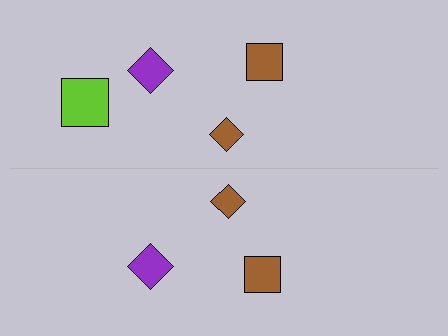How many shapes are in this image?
There are 7 shapes in this image.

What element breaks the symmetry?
A lime square is missing from the bottom side.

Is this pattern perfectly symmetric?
No, the pattern is not perfectly symmetric. A lime square is missing from the bottom side.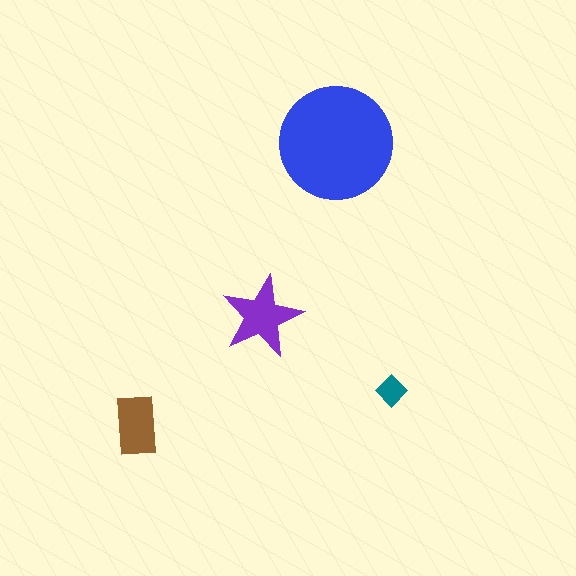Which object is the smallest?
The teal diamond.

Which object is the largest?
The blue circle.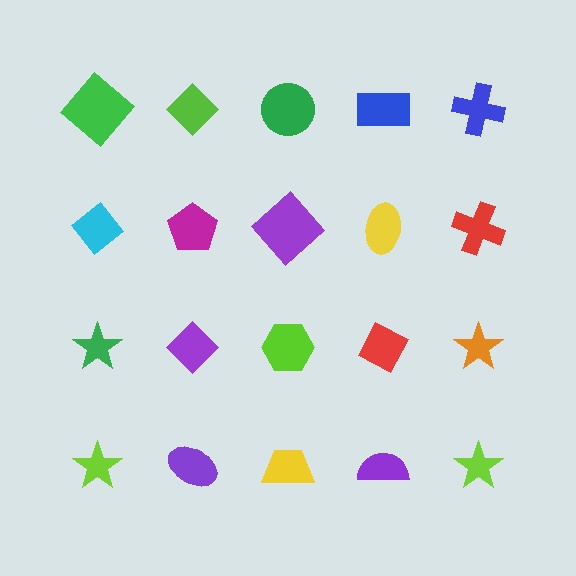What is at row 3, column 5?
An orange star.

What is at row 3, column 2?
A purple diamond.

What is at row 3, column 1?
A green star.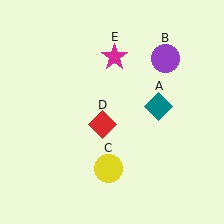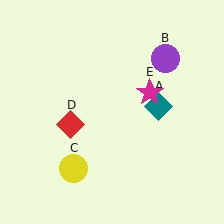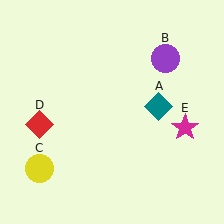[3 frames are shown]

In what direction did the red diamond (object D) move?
The red diamond (object D) moved left.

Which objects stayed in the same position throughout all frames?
Teal diamond (object A) and purple circle (object B) remained stationary.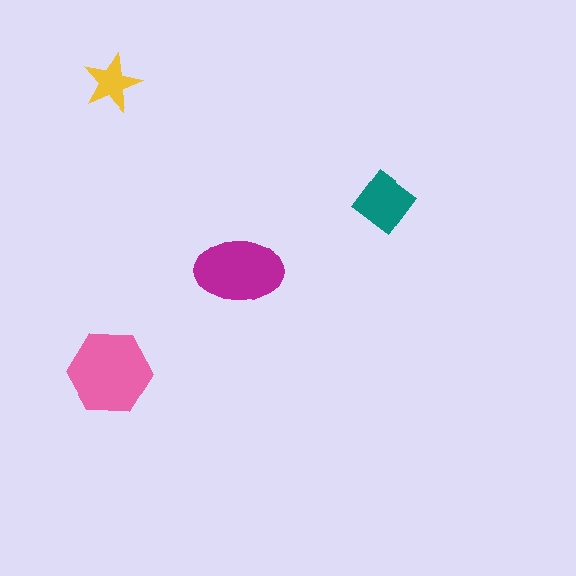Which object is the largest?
The pink hexagon.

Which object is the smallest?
The yellow star.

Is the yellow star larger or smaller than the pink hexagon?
Smaller.